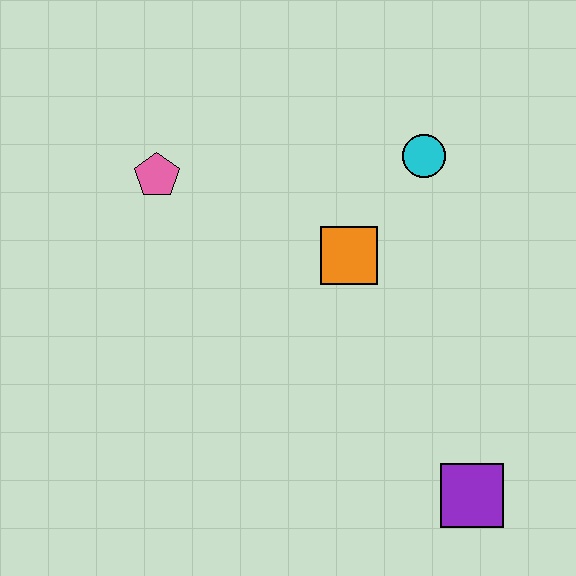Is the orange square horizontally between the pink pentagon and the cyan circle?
Yes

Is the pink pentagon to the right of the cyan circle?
No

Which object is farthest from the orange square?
The purple square is farthest from the orange square.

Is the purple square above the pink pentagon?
No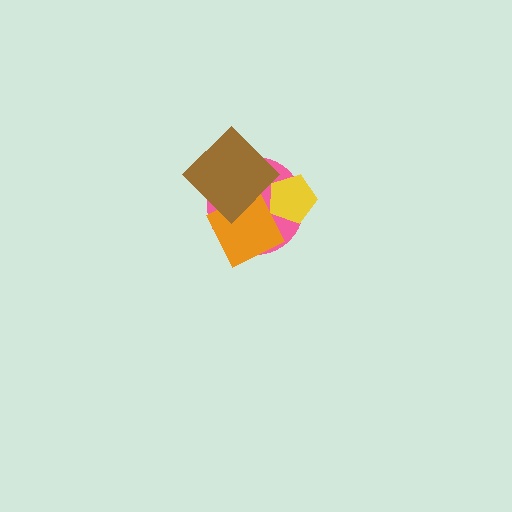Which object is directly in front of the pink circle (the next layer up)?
The yellow pentagon is directly in front of the pink circle.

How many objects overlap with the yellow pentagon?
2 objects overlap with the yellow pentagon.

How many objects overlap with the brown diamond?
3 objects overlap with the brown diamond.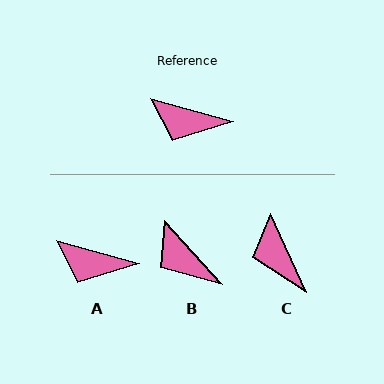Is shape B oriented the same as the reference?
No, it is off by about 32 degrees.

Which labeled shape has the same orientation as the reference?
A.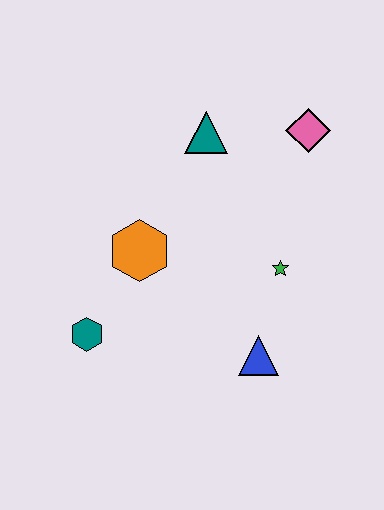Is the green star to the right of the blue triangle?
Yes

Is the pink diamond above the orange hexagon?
Yes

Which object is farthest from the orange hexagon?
The pink diamond is farthest from the orange hexagon.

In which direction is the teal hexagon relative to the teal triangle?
The teal hexagon is below the teal triangle.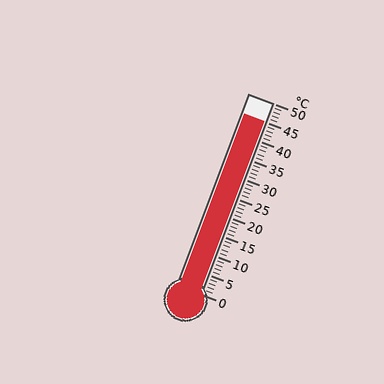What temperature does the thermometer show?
The thermometer shows approximately 45°C.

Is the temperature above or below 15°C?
The temperature is above 15°C.